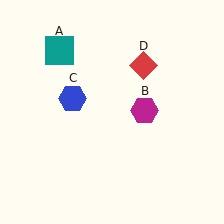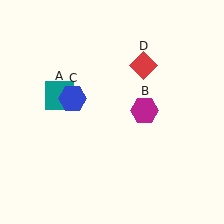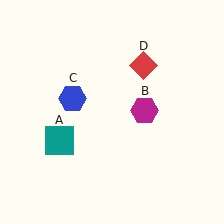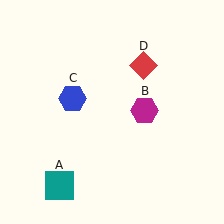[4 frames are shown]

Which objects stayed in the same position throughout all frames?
Magenta hexagon (object B) and blue hexagon (object C) and red diamond (object D) remained stationary.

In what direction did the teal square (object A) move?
The teal square (object A) moved down.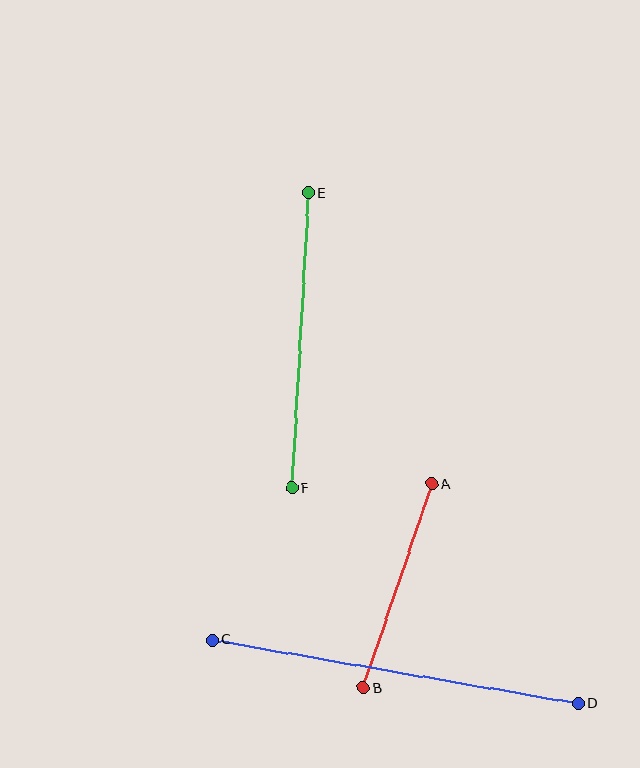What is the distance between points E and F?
The distance is approximately 296 pixels.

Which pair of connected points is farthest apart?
Points C and D are farthest apart.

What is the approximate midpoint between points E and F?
The midpoint is at approximately (300, 340) pixels.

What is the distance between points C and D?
The distance is approximately 372 pixels.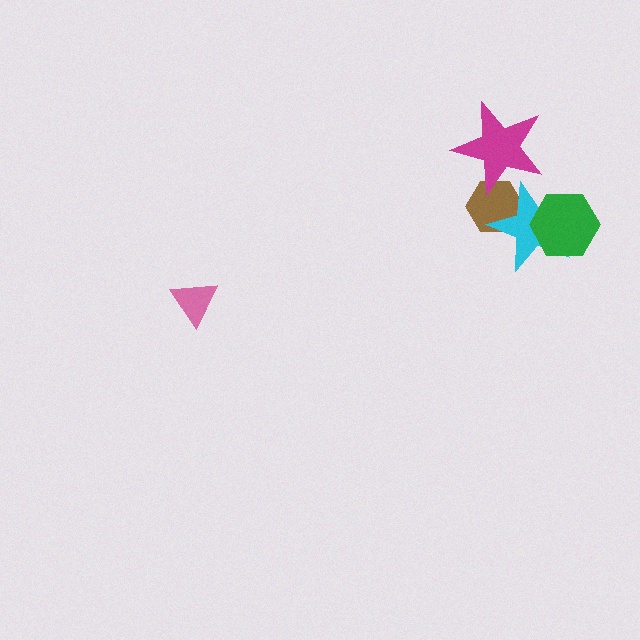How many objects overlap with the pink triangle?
0 objects overlap with the pink triangle.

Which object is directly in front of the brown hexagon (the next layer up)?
The cyan star is directly in front of the brown hexagon.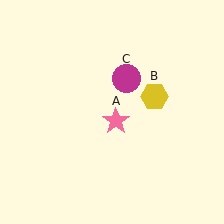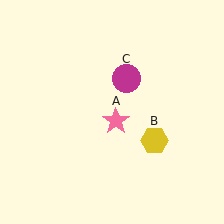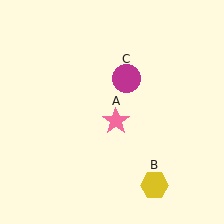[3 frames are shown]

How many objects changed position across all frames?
1 object changed position: yellow hexagon (object B).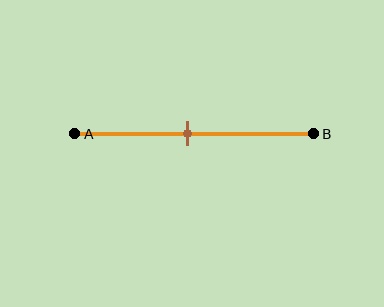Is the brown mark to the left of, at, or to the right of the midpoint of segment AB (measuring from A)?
The brown mark is approximately at the midpoint of segment AB.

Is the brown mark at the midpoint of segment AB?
Yes, the mark is approximately at the midpoint.